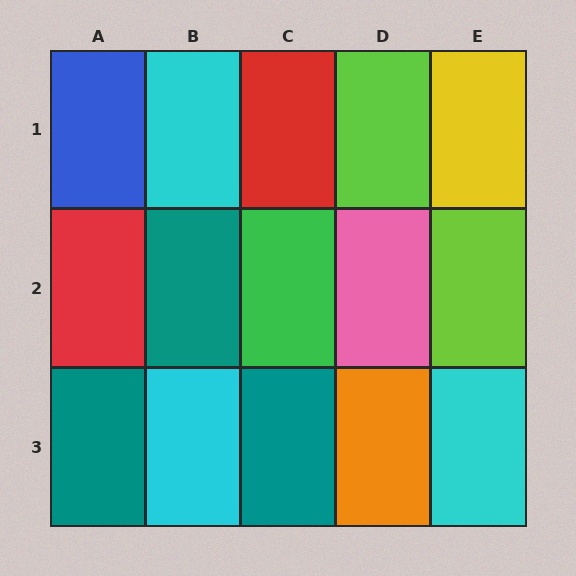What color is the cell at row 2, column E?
Lime.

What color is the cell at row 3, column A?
Teal.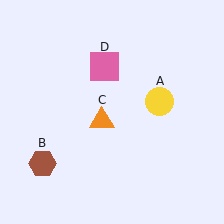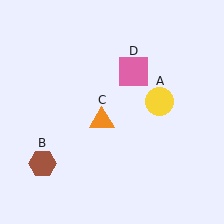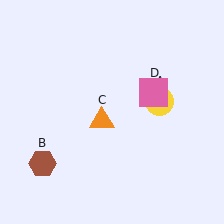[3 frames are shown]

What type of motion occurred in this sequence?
The pink square (object D) rotated clockwise around the center of the scene.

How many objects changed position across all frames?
1 object changed position: pink square (object D).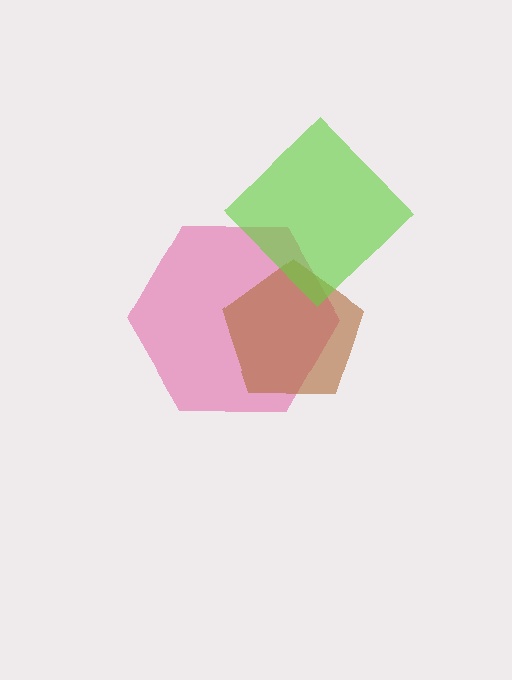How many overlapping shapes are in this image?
There are 3 overlapping shapes in the image.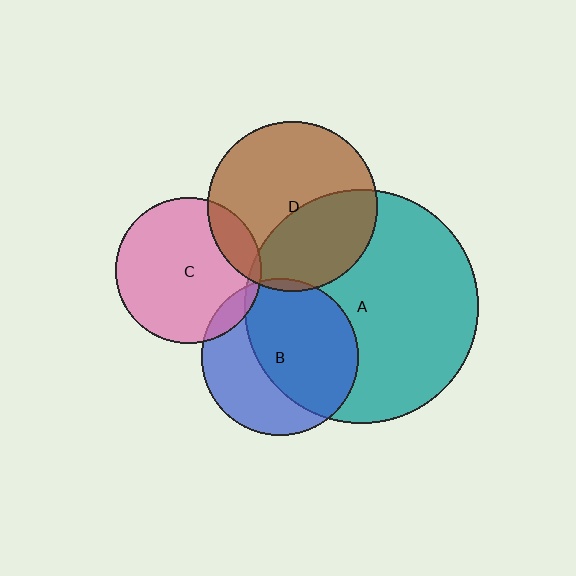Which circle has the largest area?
Circle A (teal).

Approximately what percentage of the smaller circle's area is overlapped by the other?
Approximately 10%.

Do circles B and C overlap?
Yes.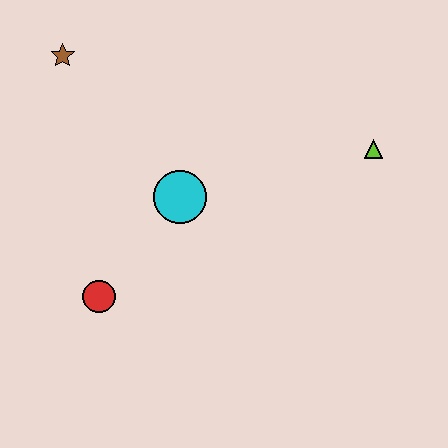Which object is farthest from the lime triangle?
The brown star is farthest from the lime triangle.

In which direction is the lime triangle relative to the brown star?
The lime triangle is to the right of the brown star.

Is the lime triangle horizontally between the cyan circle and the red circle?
No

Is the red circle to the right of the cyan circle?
No